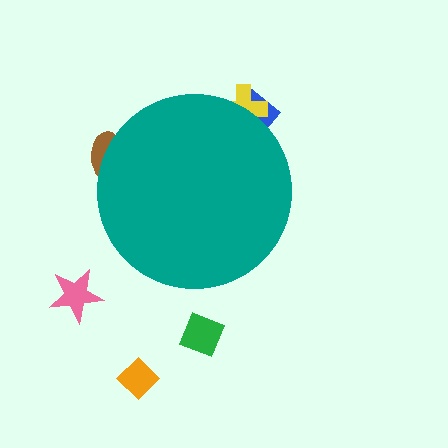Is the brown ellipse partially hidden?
Yes, the brown ellipse is partially hidden behind the teal circle.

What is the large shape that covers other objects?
A teal circle.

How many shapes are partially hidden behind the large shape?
3 shapes are partially hidden.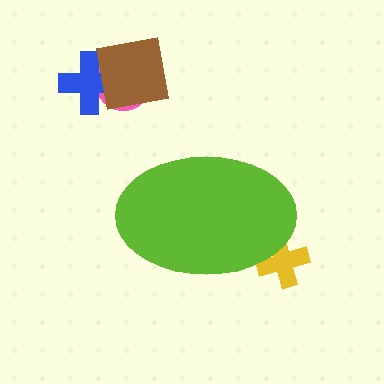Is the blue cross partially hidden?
No, the blue cross is fully visible.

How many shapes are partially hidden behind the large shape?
1 shape is partially hidden.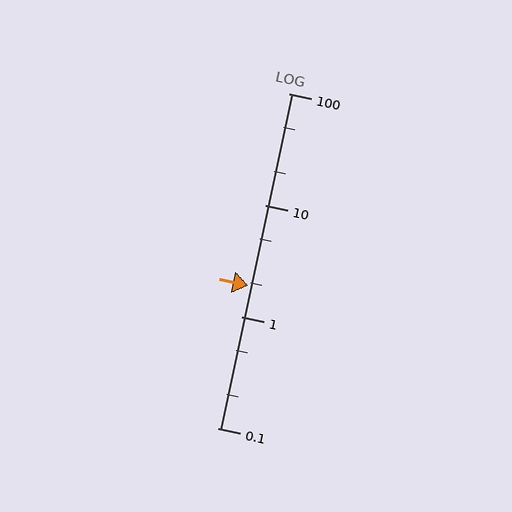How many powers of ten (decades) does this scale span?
The scale spans 3 decades, from 0.1 to 100.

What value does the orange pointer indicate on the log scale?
The pointer indicates approximately 1.9.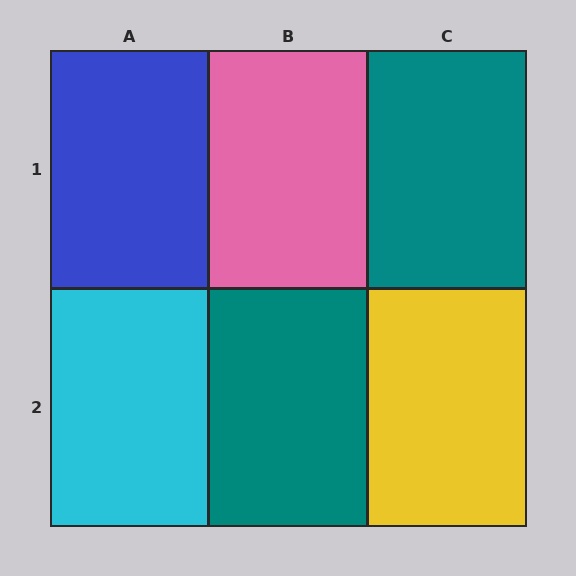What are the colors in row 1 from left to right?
Blue, pink, teal.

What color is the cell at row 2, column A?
Cyan.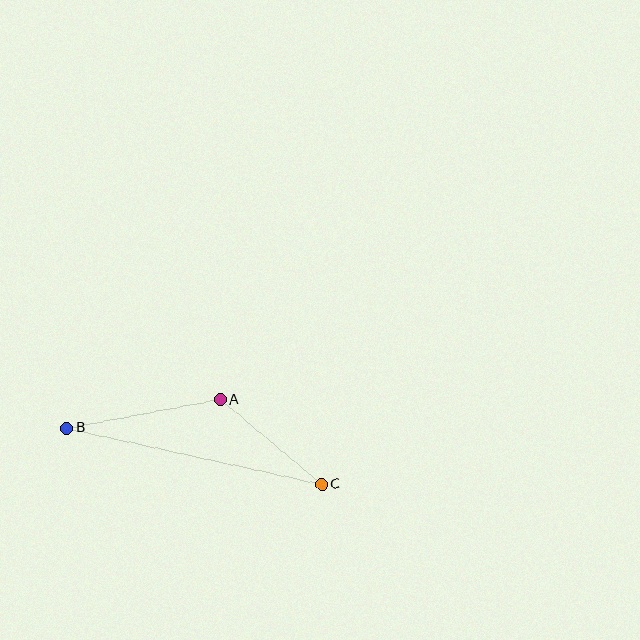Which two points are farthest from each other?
Points B and C are farthest from each other.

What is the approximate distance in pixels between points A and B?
The distance between A and B is approximately 156 pixels.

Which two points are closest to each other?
Points A and C are closest to each other.